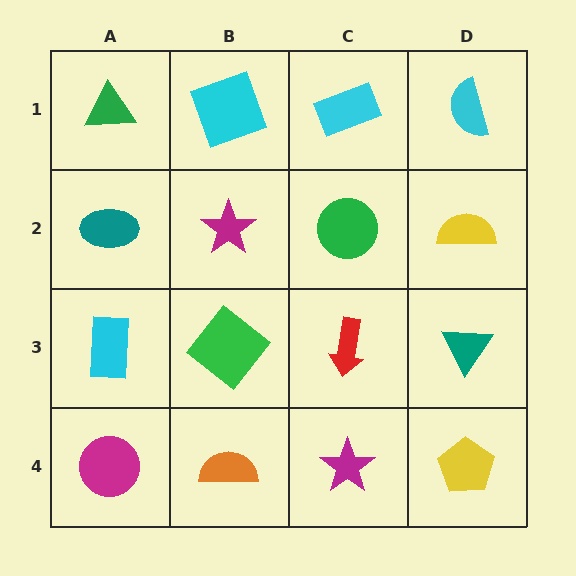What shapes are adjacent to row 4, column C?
A red arrow (row 3, column C), an orange semicircle (row 4, column B), a yellow pentagon (row 4, column D).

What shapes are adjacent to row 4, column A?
A cyan rectangle (row 3, column A), an orange semicircle (row 4, column B).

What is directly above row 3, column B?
A magenta star.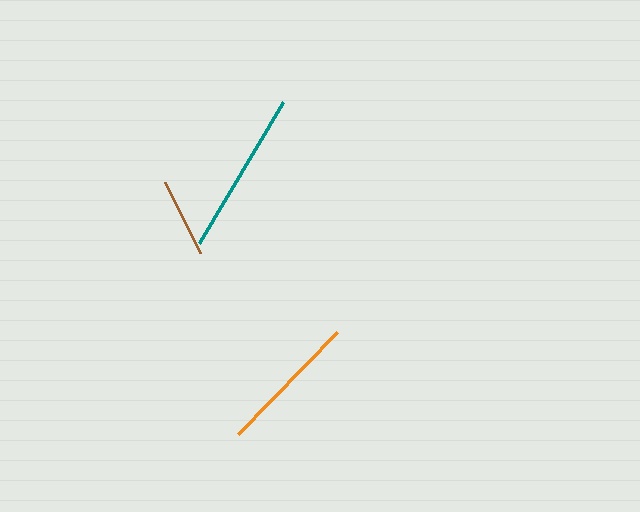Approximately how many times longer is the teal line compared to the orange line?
The teal line is approximately 1.2 times the length of the orange line.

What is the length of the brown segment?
The brown segment is approximately 79 pixels long.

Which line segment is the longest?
The teal line is the longest at approximately 164 pixels.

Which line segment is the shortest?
The brown line is the shortest at approximately 79 pixels.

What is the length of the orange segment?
The orange segment is approximately 142 pixels long.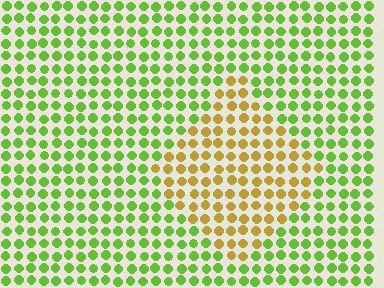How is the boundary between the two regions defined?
The boundary is defined purely by a slight shift in hue (about 53 degrees). Spacing, size, and orientation are identical on both sides.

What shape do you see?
I see a diamond.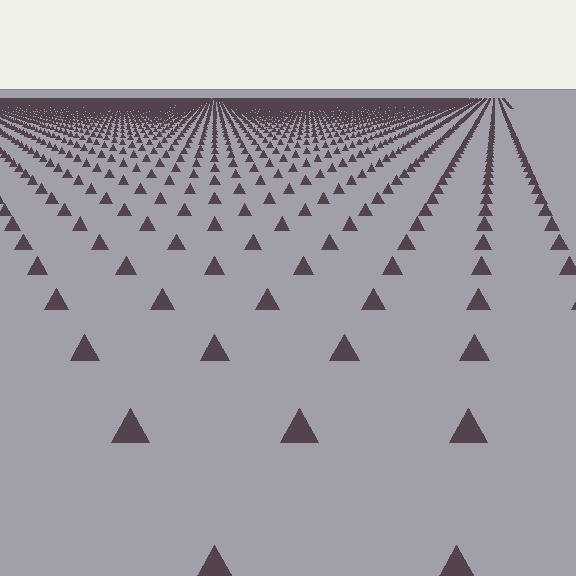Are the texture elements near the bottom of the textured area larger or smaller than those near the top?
Larger. Near the bottom, elements are closer to the viewer and appear at a bigger on-screen size.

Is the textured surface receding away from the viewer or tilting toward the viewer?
The surface is receding away from the viewer. Texture elements get smaller and denser toward the top.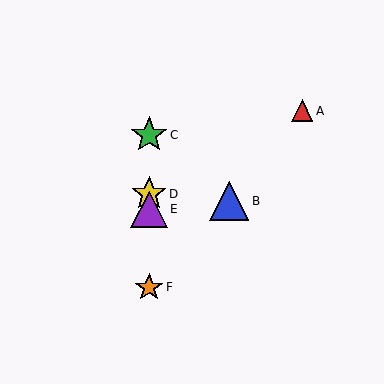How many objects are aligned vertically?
4 objects (C, D, E, F) are aligned vertically.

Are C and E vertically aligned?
Yes, both are at x≈149.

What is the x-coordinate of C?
Object C is at x≈149.